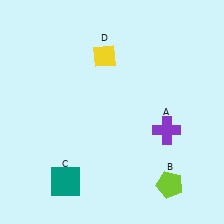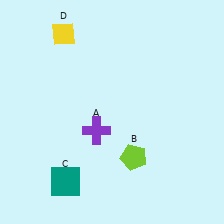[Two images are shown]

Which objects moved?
The objects that moved are: the purple cross (A), the lime pentagon (B), the yellow diamond (D).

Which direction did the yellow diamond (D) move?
The yellow diamond (D) moved left.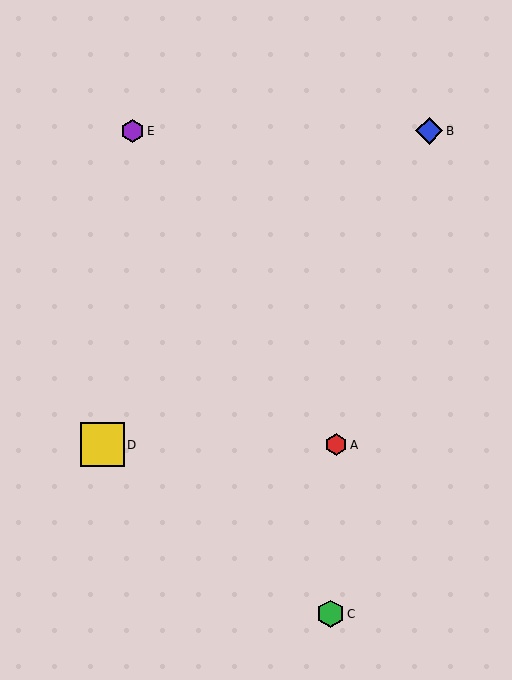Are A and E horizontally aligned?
No, A is at y≈445 and E is at y≈131.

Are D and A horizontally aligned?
Yes, both are at y≈445.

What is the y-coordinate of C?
Object C is at y≈614.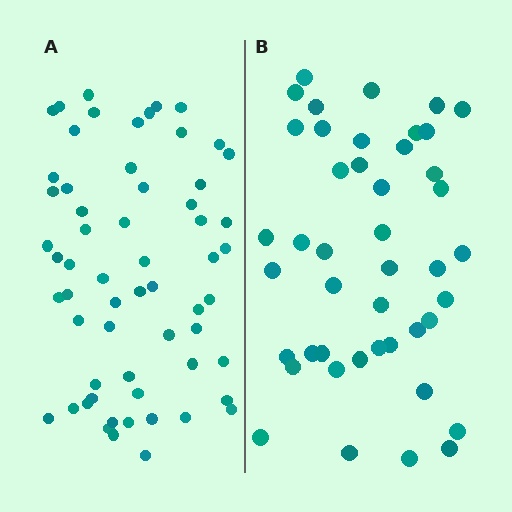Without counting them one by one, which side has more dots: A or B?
Region A (the left region) has more dots.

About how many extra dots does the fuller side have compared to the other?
Region A has approximately 15 more dots than region B.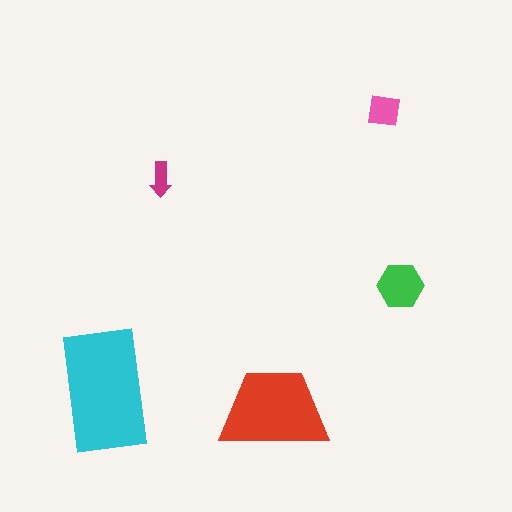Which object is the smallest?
The magenta arrow.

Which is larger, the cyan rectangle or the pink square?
The cyan rectangle.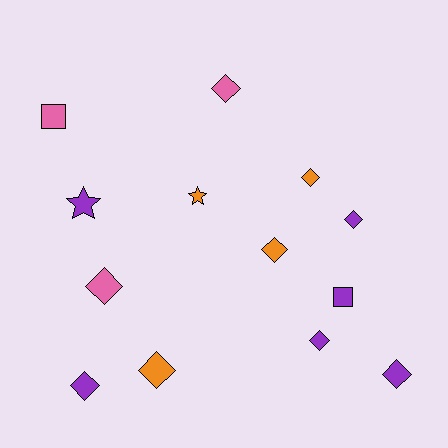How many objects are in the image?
There are 13 objects.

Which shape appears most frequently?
Diamond, with 9 objects.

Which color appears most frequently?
Purple, with 6 objects.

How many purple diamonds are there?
There are 4 purple diamonds.